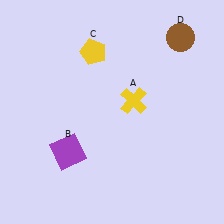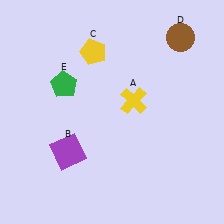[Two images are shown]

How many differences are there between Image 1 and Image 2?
There is 1 difference between the two images.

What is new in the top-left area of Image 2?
A green pentagon (E) was added in the top-left area of Image 2.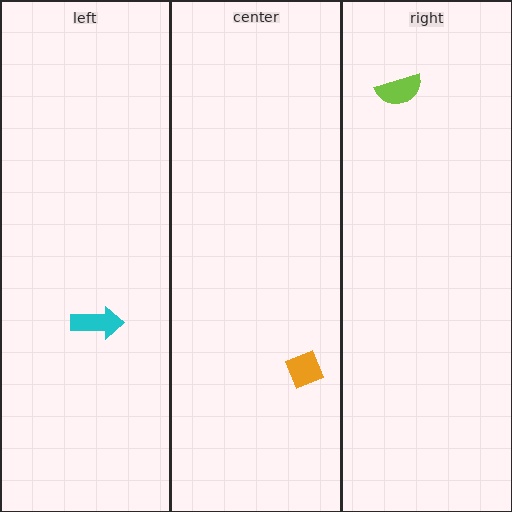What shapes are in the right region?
The lime semicircle.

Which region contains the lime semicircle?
The right region.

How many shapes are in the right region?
1.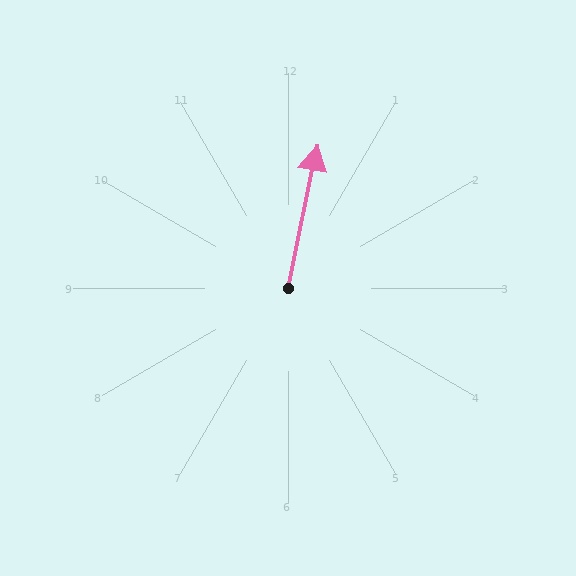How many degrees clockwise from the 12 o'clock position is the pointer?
Approximately 11 degrees.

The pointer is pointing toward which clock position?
Roughly 12 o'clock.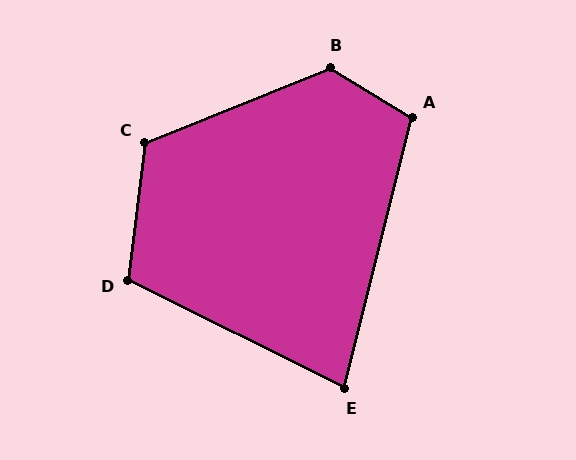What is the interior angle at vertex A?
Approximately 107 degrees (obtuse).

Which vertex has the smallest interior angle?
E, at approximately 78 degrees.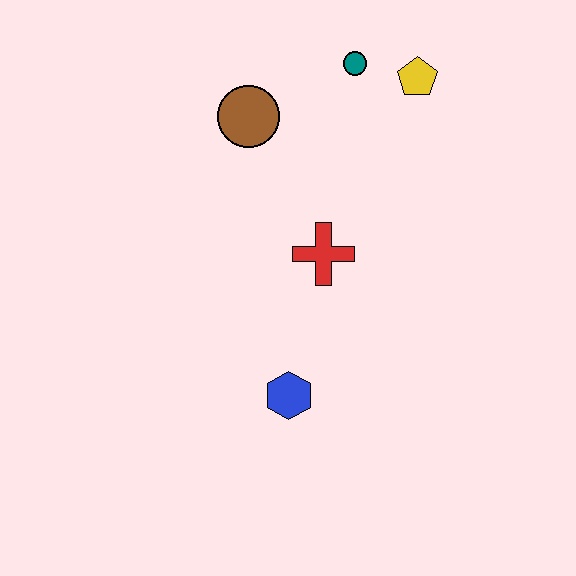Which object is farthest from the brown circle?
The blue hexagon is farthest from the brown circle.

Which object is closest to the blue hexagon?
The red cross is closest to the blue hexagon.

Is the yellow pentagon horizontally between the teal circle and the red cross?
No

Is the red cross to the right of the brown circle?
Yes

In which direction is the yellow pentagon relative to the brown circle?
The yellow pentagon is to the right of the brown circle.